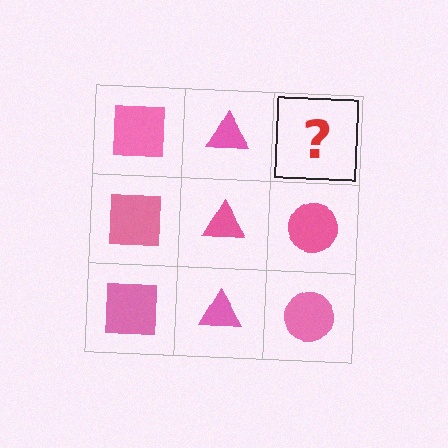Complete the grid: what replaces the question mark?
The question mark should be replaced with a pink circle.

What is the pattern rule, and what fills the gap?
The rule is that each column has a consistent shape. The gap should be filled with a pink circle.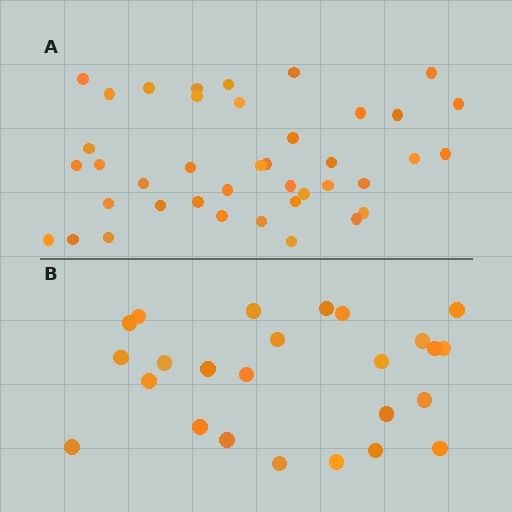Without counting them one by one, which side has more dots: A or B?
Region A (the top region) has more dots.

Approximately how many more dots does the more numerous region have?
Region A has approximately 15 more dots than region B.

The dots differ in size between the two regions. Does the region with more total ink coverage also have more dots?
No. Region B has more total ink coverage because its dots are larger, but region A actually contains more individual dots. Total area can be misleading — the number of items is what matters here.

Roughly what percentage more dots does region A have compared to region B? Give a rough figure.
About 60% more.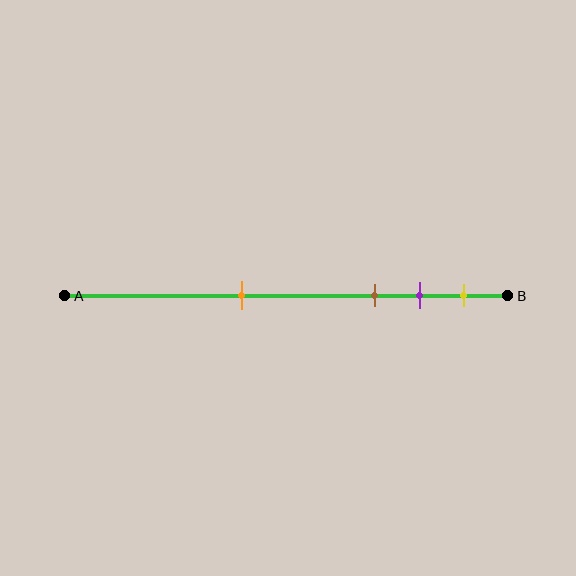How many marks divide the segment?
There are 4 marks dividing the segment.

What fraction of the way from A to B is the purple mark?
The purple mark is approximately 80% (0.8) of the way from A to B.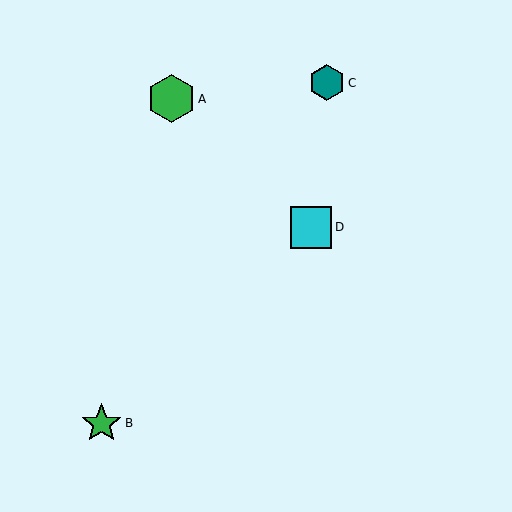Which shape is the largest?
The green hexagon (labeled A) is the largest.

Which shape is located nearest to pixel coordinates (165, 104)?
The green hexagon (labeled A) at (172, 99) is nearest to that location.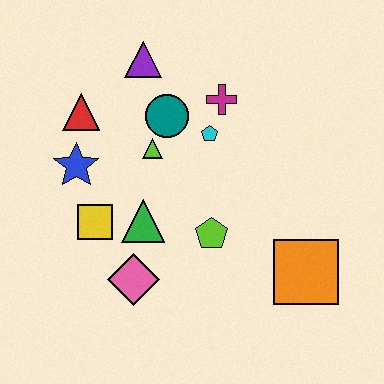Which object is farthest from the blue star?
The orange square is farthest from the blue star.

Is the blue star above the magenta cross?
No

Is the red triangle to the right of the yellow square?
No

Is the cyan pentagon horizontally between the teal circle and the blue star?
No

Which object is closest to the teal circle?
The lime triangle is closest to the teal circle.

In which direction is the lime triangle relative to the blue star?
The lime triangle is to the right of the blue star.